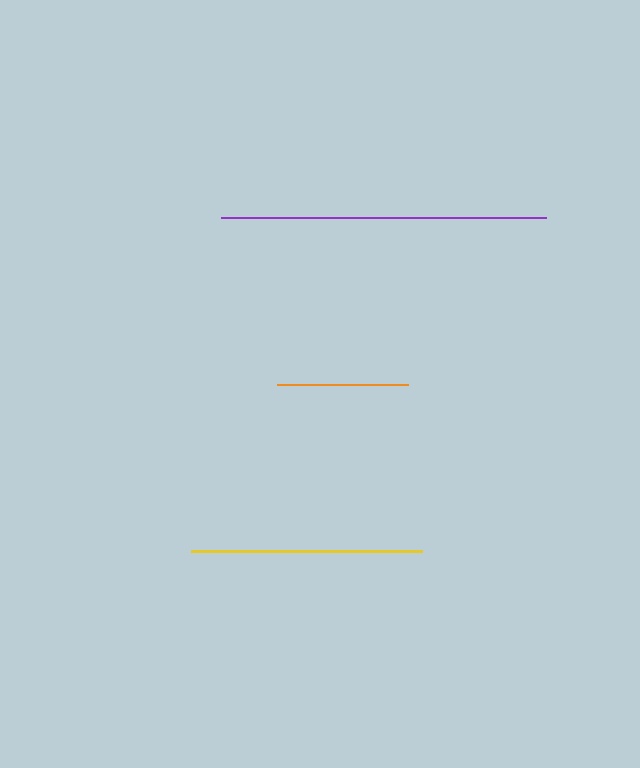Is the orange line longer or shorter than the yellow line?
The yellow line is longer than the orange line.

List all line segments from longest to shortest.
From longest to shortest: purple, yellow, orange.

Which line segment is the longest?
The purple line is the longest at approximately 325 pixels.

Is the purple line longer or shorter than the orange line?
The purple line is longer than the orange line.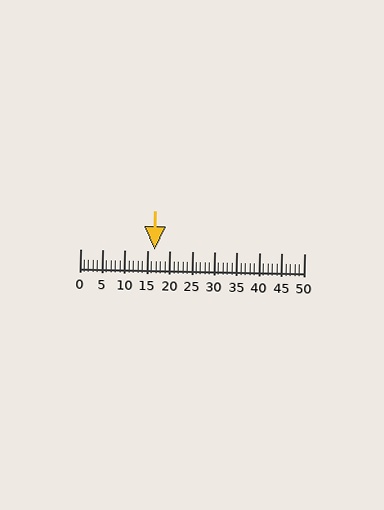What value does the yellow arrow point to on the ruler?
The yellow arrow points to approximately 17.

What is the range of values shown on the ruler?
The ruler shows values from 0 to 50.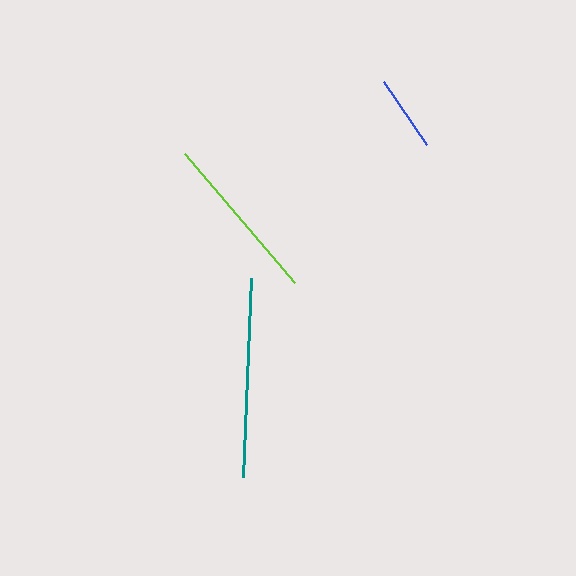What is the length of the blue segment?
The blue segment is approximately 77 pixels long.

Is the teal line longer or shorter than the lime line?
The teal line is longer than the lime line.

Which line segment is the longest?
The teal line is the longest at approximately 199 pixels.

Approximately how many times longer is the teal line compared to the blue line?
The teal line is approximately 2.6 times the length of the blue line.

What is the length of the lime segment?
The lime segment is approximately 169 pixels long.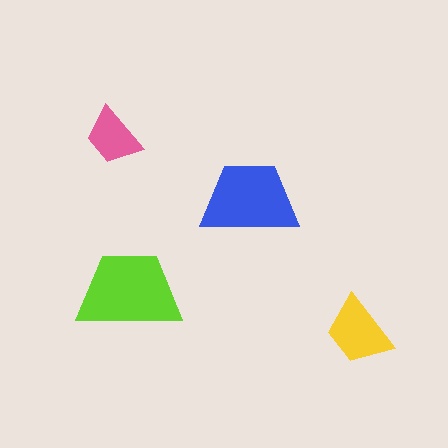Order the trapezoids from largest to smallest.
the lime one, the blue one, the yellow one, the pink one.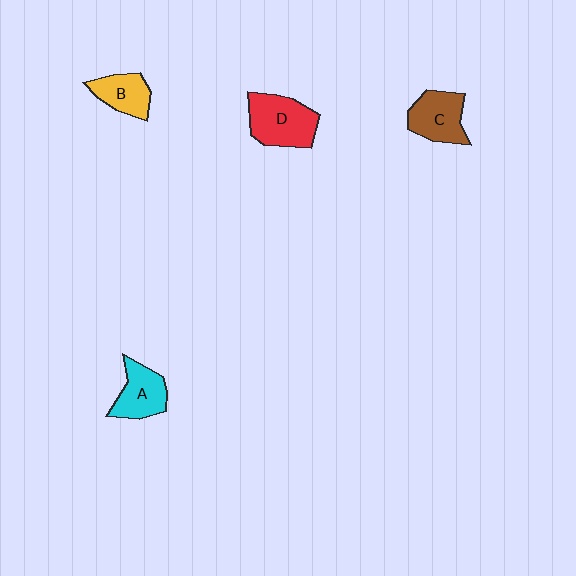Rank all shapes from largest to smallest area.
From largest to smallest: D (red), C (brown), A (cyan), B (yellow).